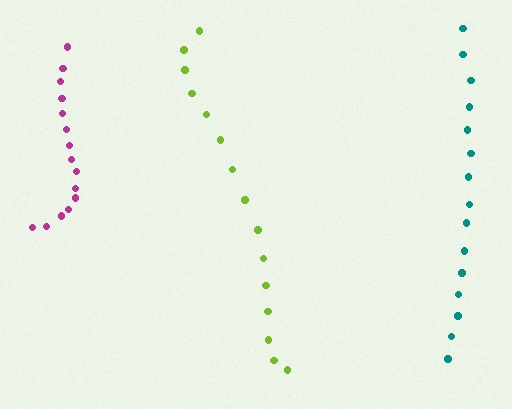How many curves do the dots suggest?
There are 3 distinct paths.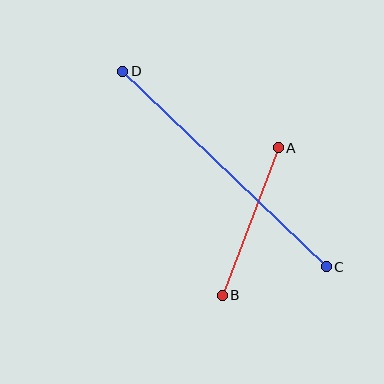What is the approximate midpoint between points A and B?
The midpoint is at approximately (250, 221) pixels.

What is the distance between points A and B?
The distance is approximately 158 pixels.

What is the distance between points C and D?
The distance is approximately 282 pixels.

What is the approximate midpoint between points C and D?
The midpoint is at approximately (225, 169) pixels.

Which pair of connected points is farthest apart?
Points C and D are farthest apart.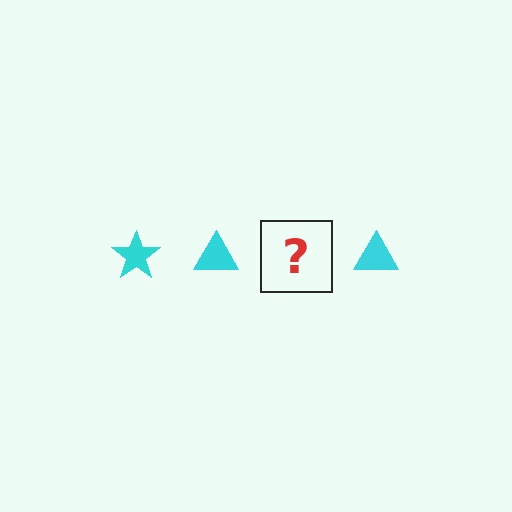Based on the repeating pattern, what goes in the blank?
The blank should be a cyan star.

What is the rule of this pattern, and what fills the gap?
The rule is that the pattern cycles through star, triangle shapes in cyan. The gap should be filled with a cyan star.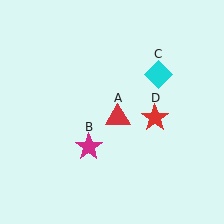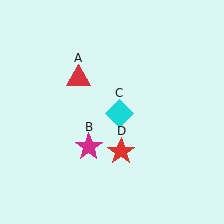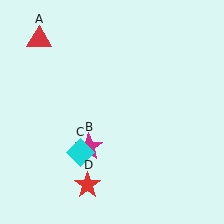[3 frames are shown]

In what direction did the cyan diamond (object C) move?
The cyan diamond (object C) moved down and to the left.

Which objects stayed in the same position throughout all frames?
Magenta star (object B) remained stationary.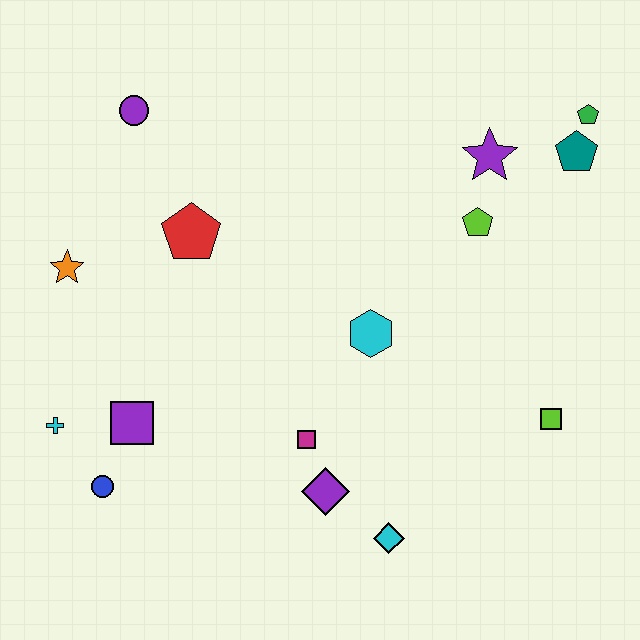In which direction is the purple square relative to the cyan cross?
The purple square is to the right of the cyan cross.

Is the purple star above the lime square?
Yes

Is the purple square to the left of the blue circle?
No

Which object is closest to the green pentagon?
The teal pentagon is closest to the green pentagon.